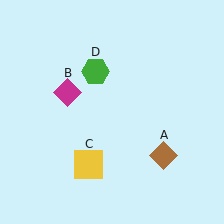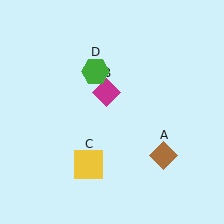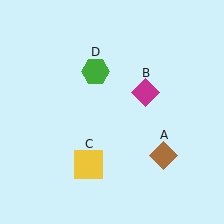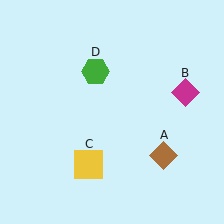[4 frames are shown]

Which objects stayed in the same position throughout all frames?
Brown diamond (object A) and yellow square (object C) and green hexagon (object D) remained stationary.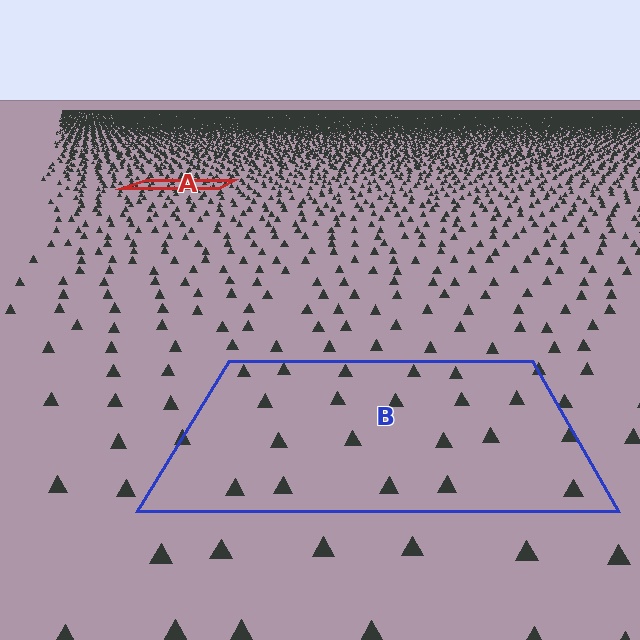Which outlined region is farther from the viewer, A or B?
Region A is farther from the viewer — the texture elements inside it appear smaller and more densely packed.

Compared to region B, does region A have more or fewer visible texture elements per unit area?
Region A has more texture elements per unit area — they are packed more densely because it is farther away.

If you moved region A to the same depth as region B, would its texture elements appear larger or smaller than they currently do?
They would appear larger. At a closer depth, the same texture elements are projected at a bigger on-screen size.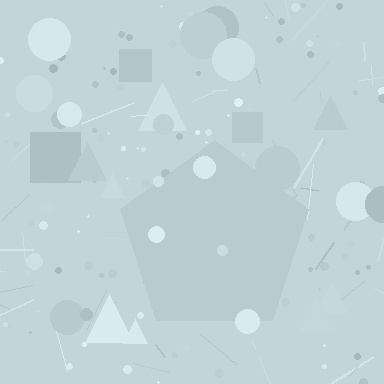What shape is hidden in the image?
A pentagon is hidden in the image.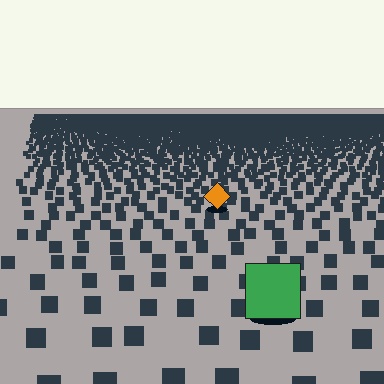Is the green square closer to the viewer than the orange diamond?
Yes. The green square is closer — you can tell from the texture gradient: the ground texture is coarser near it.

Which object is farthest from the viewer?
The orange diamond is farthest from the viewer. It appears smaller and the ground texture around it is denser.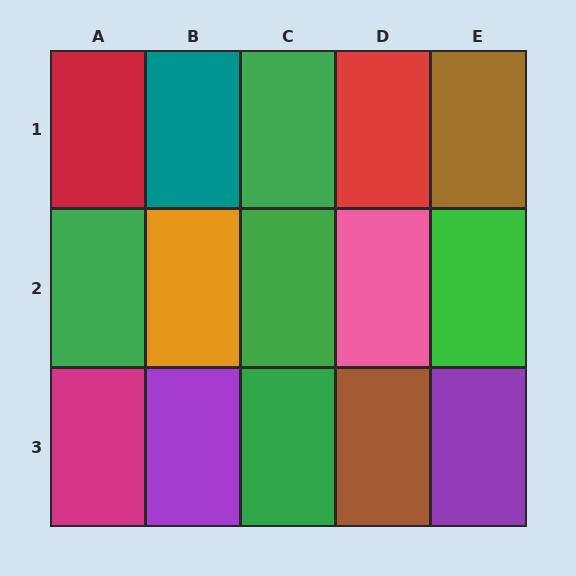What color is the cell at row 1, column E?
Brown.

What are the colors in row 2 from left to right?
Green, orange, green, pink, green.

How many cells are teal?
1 cell is teal.